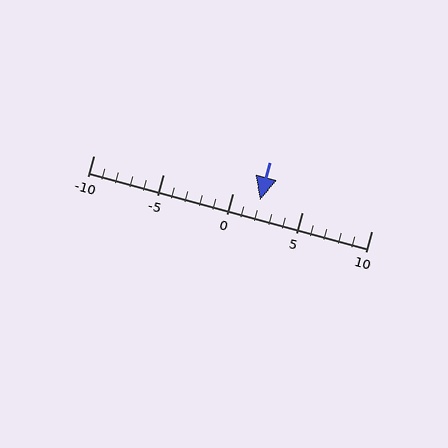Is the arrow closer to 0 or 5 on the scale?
The arrow is closer to 0.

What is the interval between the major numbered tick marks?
The major tick marks are spaced 5 units apart.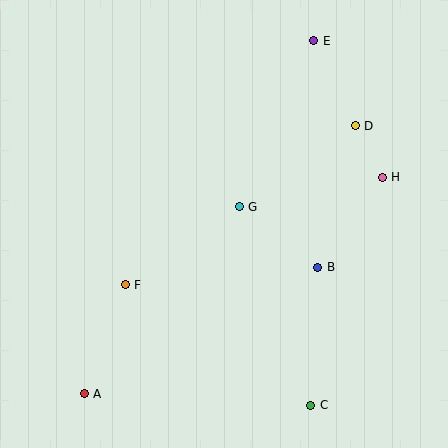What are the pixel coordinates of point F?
Point F is at (125, 285).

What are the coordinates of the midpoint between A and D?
The midpoint between A and D is at (220, 260).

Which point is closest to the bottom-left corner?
Point A is closest to the bottom-left corner.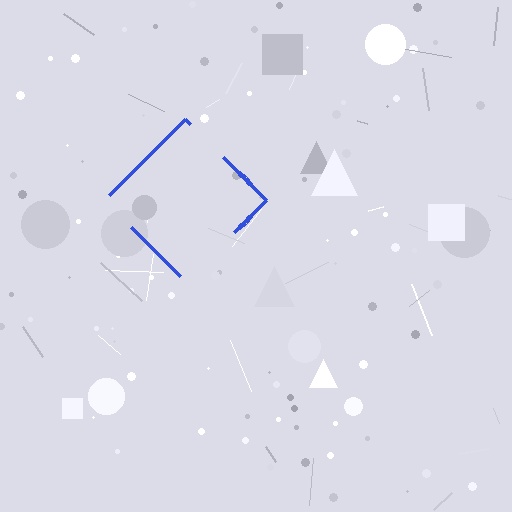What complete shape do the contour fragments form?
The contour fragments form a diamond.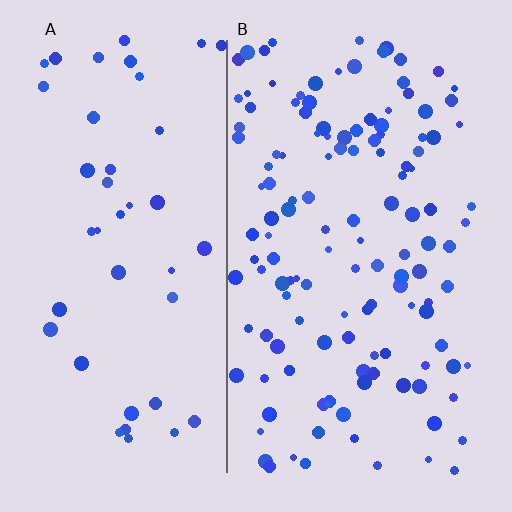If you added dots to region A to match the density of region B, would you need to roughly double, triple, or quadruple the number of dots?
Approximately triple.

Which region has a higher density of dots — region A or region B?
B (the right).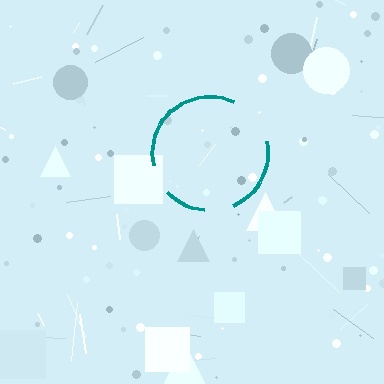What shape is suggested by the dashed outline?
The dashed outline suggests a circle.